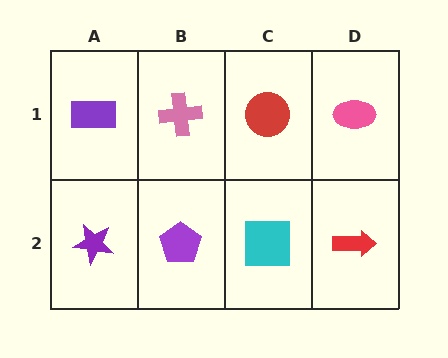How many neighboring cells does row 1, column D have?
2.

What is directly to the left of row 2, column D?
A cyan square.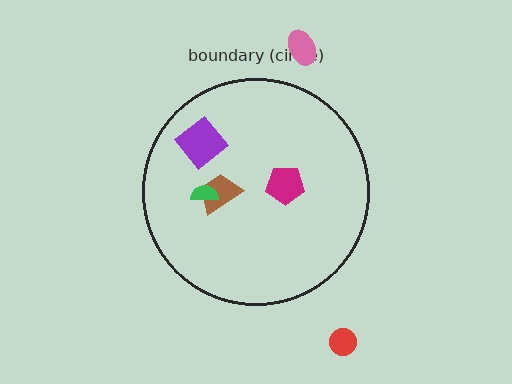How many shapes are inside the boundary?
4 inside, 2 outside.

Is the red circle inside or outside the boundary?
Outside.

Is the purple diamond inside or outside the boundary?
Inside.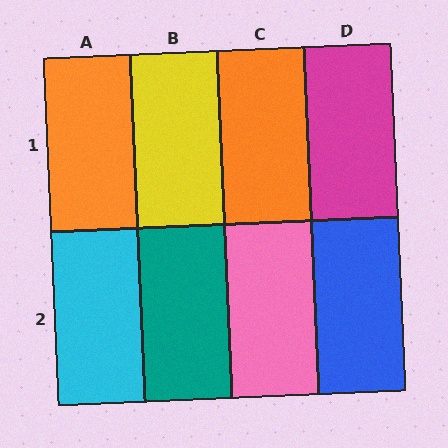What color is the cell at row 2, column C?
Pink.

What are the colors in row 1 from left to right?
Orange, yellow, orange, magenta.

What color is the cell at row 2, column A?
Cyan.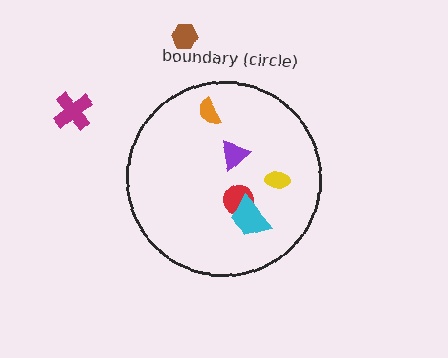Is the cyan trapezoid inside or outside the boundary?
Inside.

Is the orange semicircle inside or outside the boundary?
Inside.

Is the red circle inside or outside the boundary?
Inside.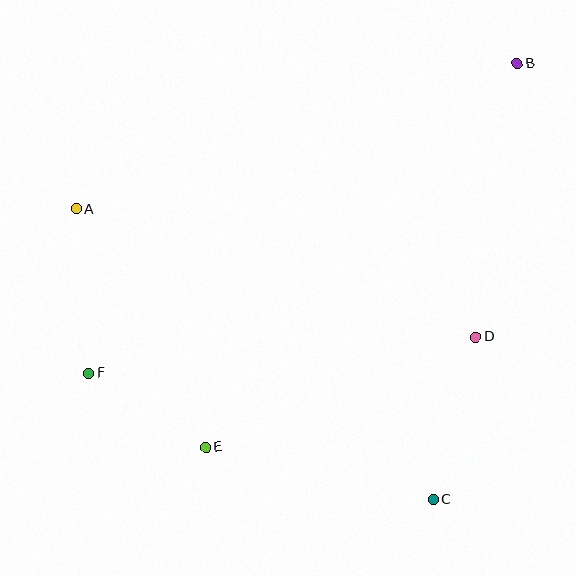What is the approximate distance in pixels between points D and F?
The distance between D and F is approximately 389 pixels.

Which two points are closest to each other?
Points E and F are closest to each other.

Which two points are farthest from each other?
Points B and F are farthest from each other.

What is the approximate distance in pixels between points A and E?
The distance between A and E is approximately 271 pixels.